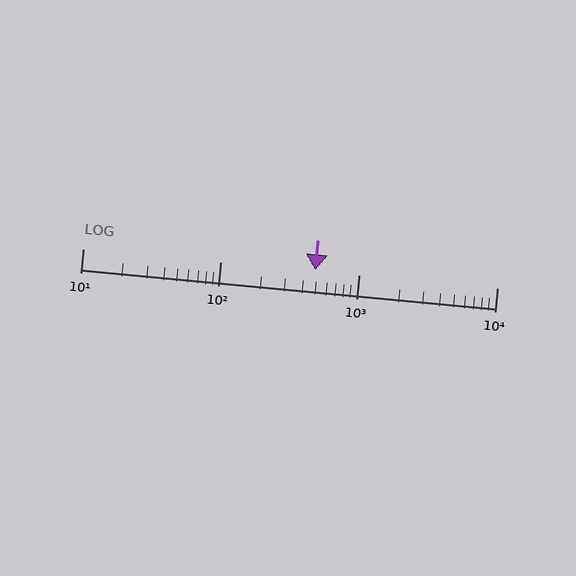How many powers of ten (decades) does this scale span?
The scale spans 3 decades, from 10 to 10000.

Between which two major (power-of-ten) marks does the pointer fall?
The pointer is between 100 and 1000.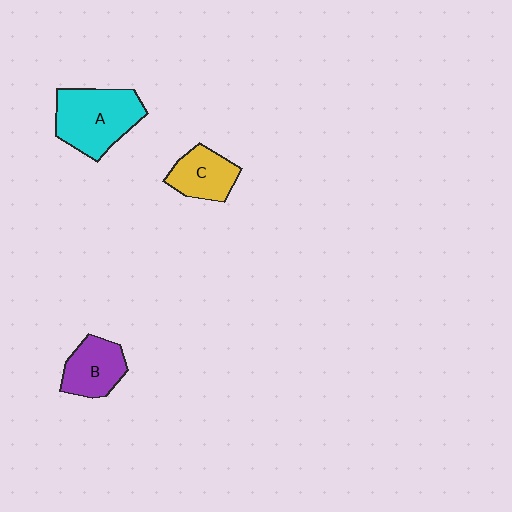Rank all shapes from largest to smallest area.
From largest to smallest: A (cyan), B (purple), C (yellow).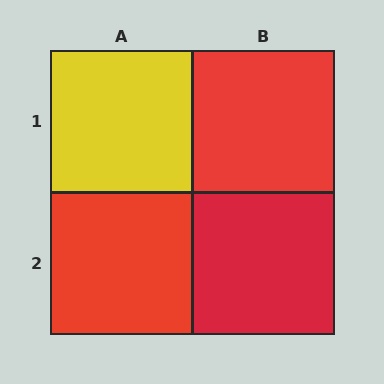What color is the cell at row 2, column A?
Red.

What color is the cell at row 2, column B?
Red.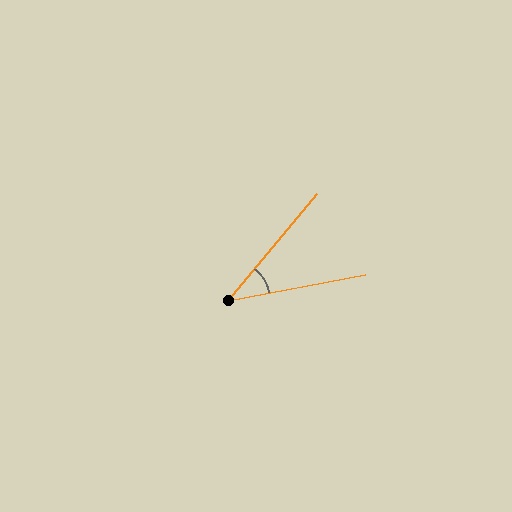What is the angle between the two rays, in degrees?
Approximately 39 degrees.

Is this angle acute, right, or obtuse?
It is acute.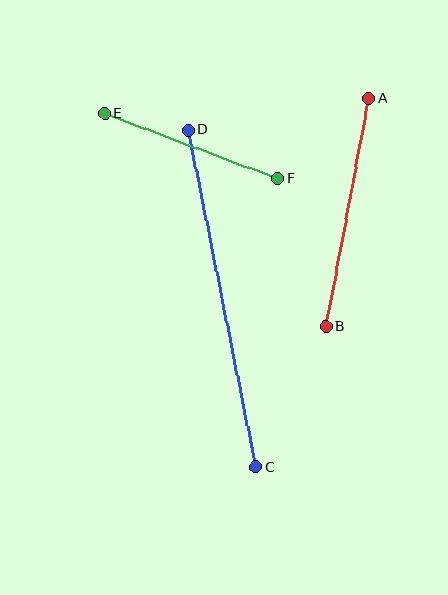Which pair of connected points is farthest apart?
Points C and D are farthest apart.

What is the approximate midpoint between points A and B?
The midpoint is at approximately (347, 212) pixels.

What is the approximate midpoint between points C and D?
The midpoint is at approximately (222, 298) pixels.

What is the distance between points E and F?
The distance is approximately 185 pixels.